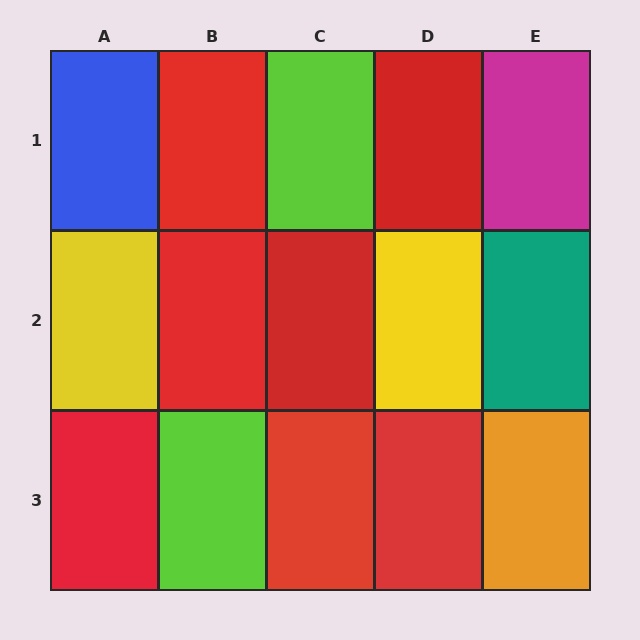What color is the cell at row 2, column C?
Red.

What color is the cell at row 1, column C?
Lime.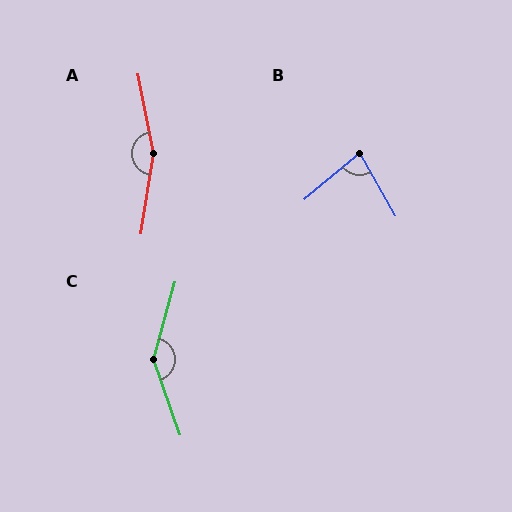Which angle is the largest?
A, at approximately 160 degrees.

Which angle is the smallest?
B, at approximately 80 degrees.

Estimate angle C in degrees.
Approximately 145 degrees.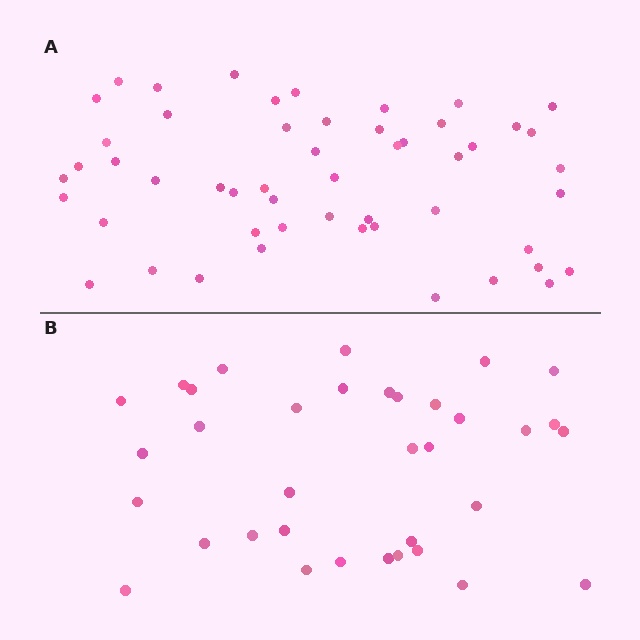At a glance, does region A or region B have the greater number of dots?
Region A (the top region) has more dots.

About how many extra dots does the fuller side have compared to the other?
Region A has approximately 15 more dots than region B.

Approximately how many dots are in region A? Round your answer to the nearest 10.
About 50 dots. (The exact count is 52, which rounds to 50.)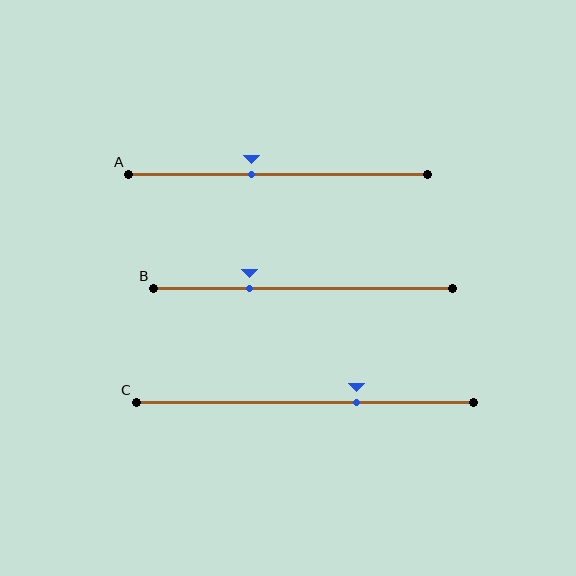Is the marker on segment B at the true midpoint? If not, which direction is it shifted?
No, the marker on segment B is shifted to the left by about 18% of the segment length.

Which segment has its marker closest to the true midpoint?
Segment A has its marker closest to the true midpoint.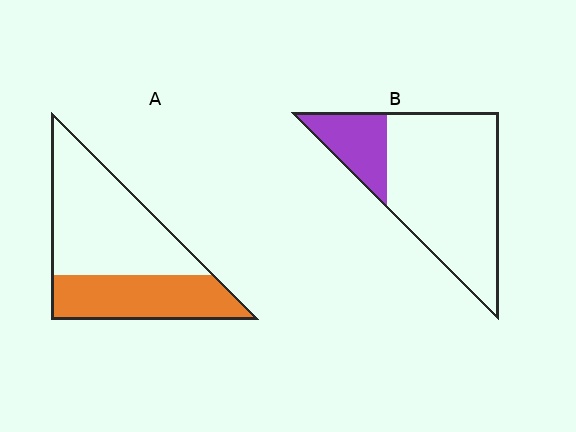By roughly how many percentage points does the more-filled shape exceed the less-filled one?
By roughly 15 percentage points (A over B).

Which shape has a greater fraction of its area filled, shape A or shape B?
Shape A.